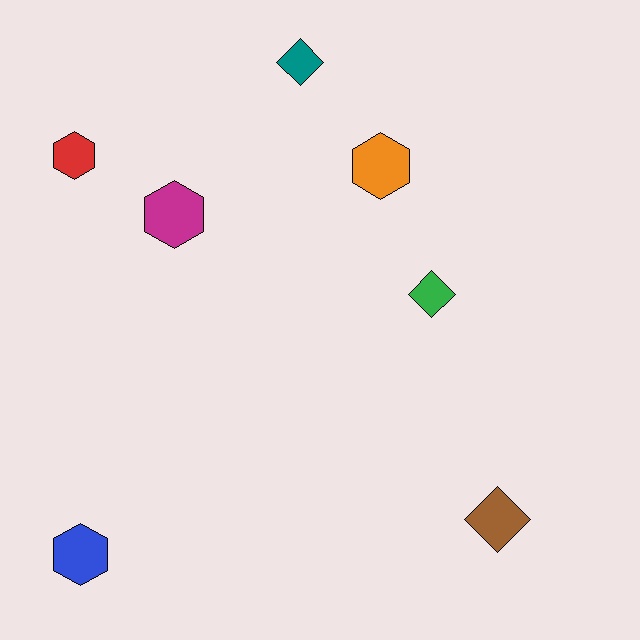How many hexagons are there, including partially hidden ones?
There are 4 hexagons.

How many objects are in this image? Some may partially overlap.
There are 7 objects.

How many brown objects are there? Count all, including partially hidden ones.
There is 1 brown object.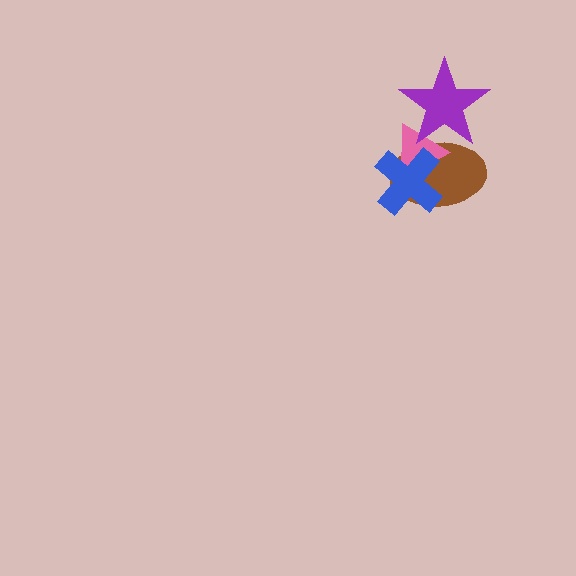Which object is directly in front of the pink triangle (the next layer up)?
The blue cross is directly in front of the pink triangle.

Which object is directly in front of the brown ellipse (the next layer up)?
The pink triangle is directly in front of the brown ellipse.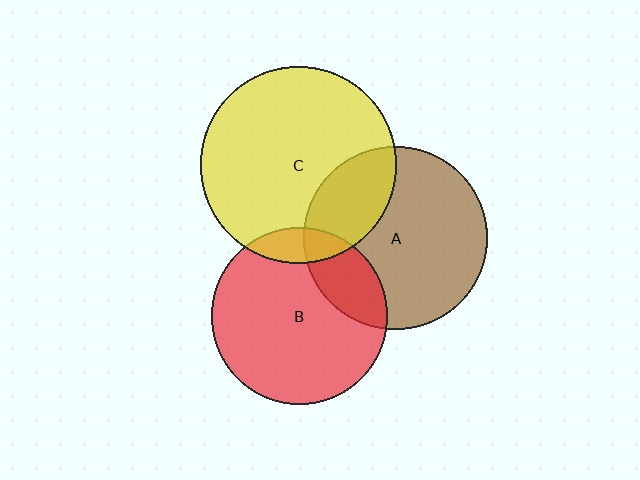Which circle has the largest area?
Circle C (yellow).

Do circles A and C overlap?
Yes.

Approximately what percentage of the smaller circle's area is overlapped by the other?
Approximately 25%.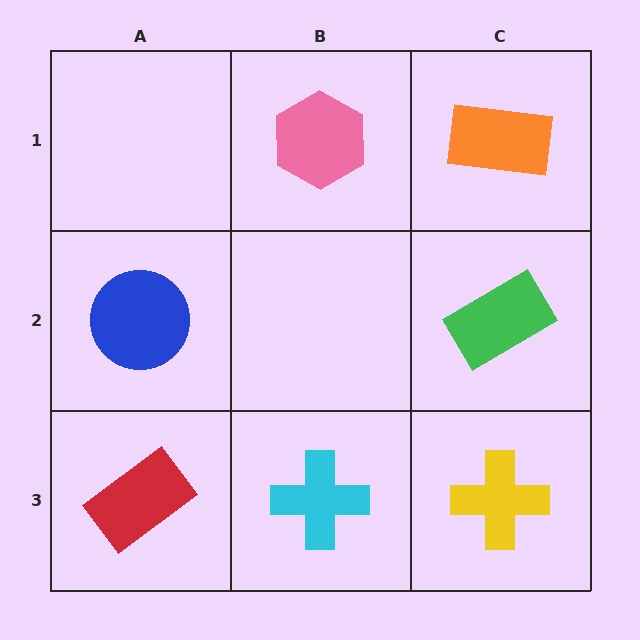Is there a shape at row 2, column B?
No, that cell is empty.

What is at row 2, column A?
A blue circle.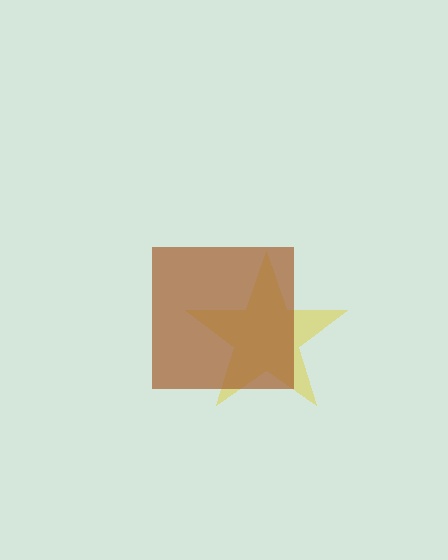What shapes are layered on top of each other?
The layered shapes are: a yellow star, a brown square.